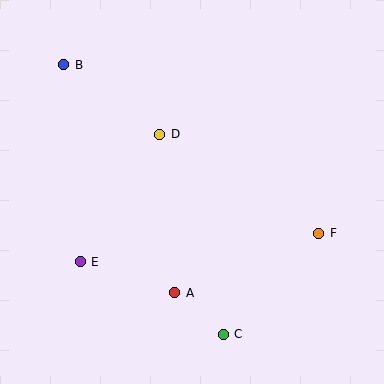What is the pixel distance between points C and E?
The distance between C and E is 160 pixels.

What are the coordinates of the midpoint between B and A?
The midpoint between B and A is at (119, 179).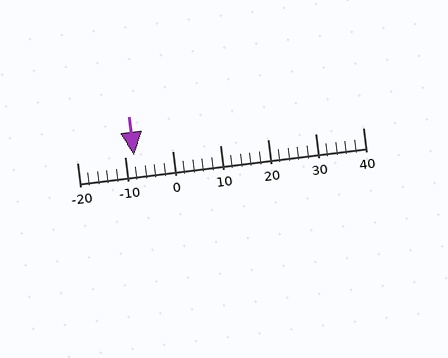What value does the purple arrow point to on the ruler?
The purple arrow points to approximately -8.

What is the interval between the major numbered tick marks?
The major tick marks are spaced 10 units apart.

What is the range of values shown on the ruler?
The ruler shows values from -20 to 40.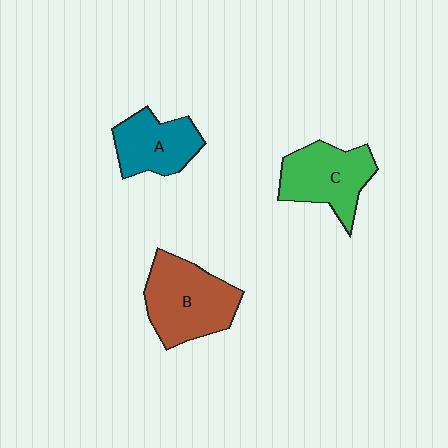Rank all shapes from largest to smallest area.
From largest to smallest: B (brown), C (green), A (teal).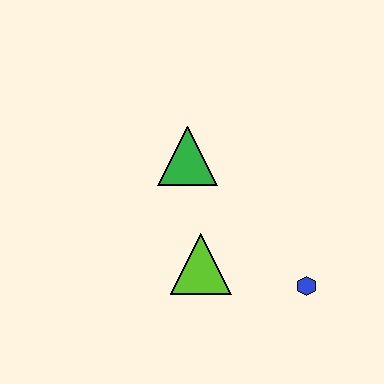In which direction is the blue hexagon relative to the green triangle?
The blue hexagon is below the green triangle.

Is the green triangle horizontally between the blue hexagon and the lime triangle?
No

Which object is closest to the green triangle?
The lime triangle is closest to the green triangle.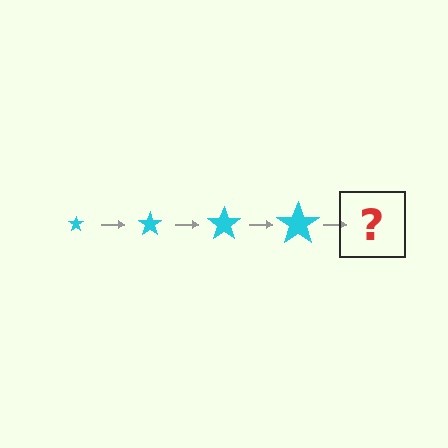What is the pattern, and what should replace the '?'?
The pattern is that the star gets progressively larger each step. The '?' should be a cyan star, larger than the previous one.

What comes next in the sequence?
The next element should be a cyan star, larger than the previous one.